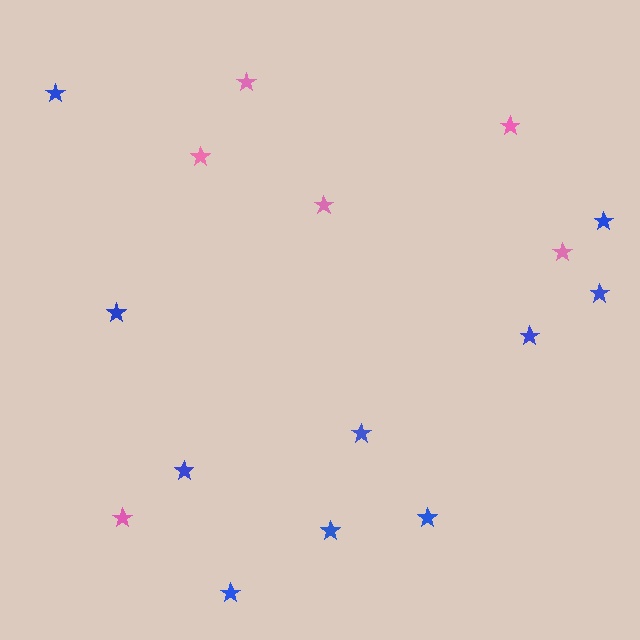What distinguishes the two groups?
There are 2 groups: one group of blue stars (10) and one group of pink stars (6).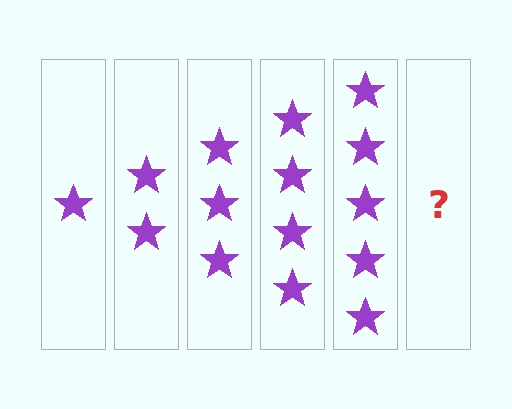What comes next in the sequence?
The next element should be 6 stars.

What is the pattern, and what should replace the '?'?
The pattern is that each step adds one more star. The '?' should be 6 stars.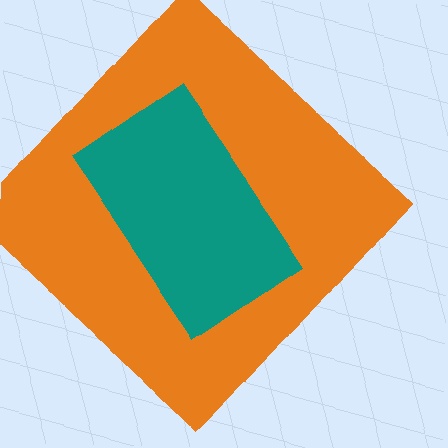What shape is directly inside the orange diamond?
The teal rectangle.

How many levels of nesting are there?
2.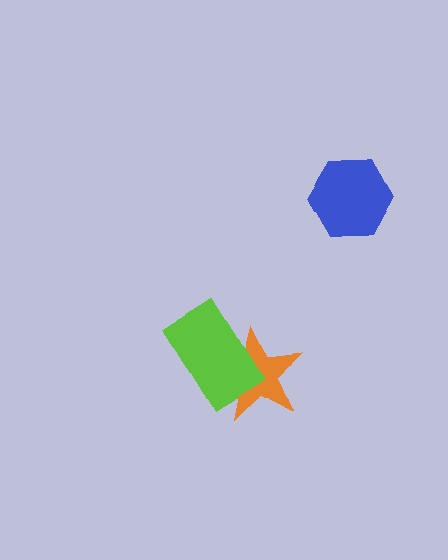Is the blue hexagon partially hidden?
No, no other shape covers it.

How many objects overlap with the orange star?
1 object overlaps with the orange star.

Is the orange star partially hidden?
Yes, it is partially covered by another shape.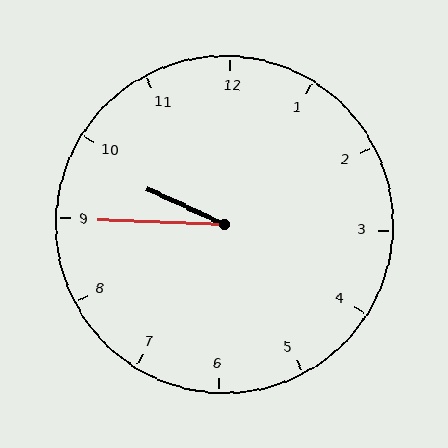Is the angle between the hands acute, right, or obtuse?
It is acute.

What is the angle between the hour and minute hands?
Approximately 22 degrees.